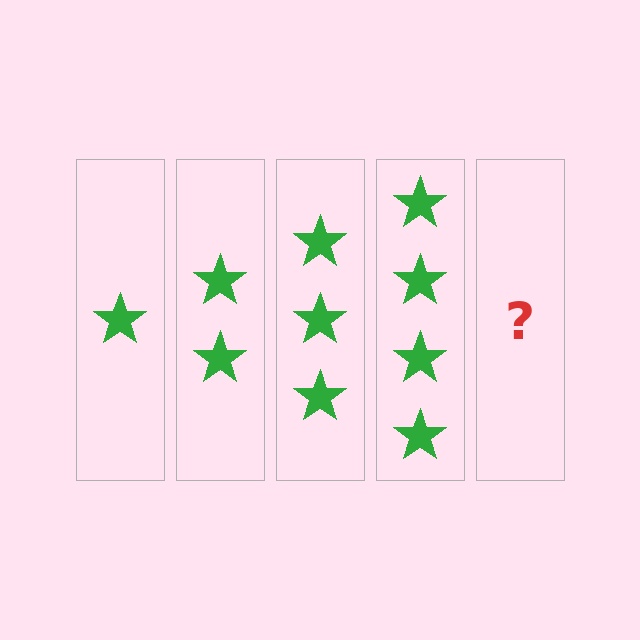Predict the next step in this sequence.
The next step is 5 stars.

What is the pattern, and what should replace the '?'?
The pattern is that each step adds one more star. The '?' should be 5 stars.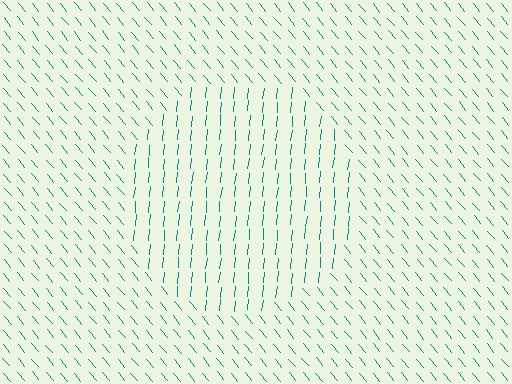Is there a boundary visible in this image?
Yes, there is a texture boundary formed by a change in line orientation.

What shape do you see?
I see a circle.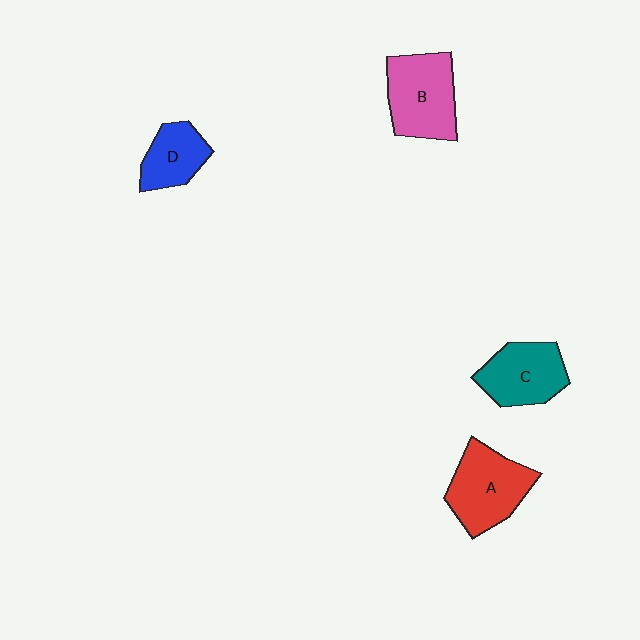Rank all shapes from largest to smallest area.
From largest to smallest: B (pink), A (red), C (teal), D (blue).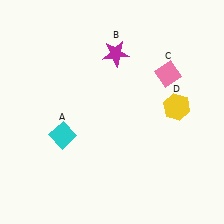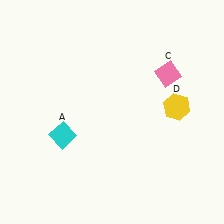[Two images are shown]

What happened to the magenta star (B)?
The magenta star (B) was removed in Image 2. It was in the top-right area of Image 1.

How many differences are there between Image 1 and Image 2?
There is 1 difference between the two images.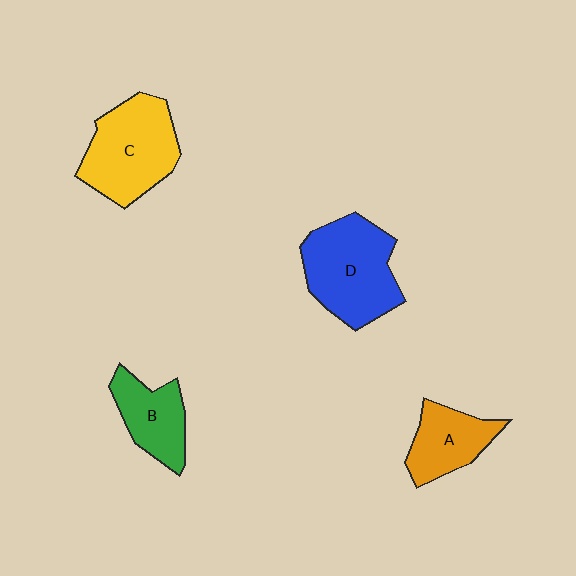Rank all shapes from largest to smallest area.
From largest to smallest: D (blue), C (yellow), A (orange), B (green).